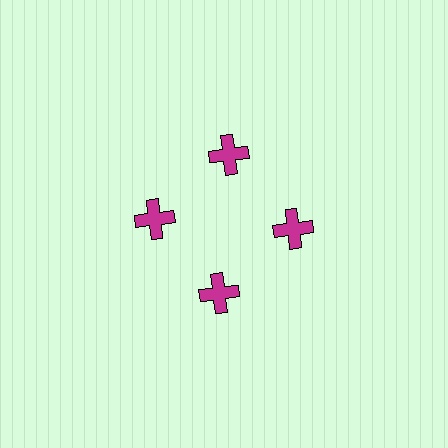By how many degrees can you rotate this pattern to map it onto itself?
The pattern maps onto itself every 90 degrees of rotation.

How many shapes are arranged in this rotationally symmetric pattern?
There are 4 shapes, arranged in 4 groups of 1.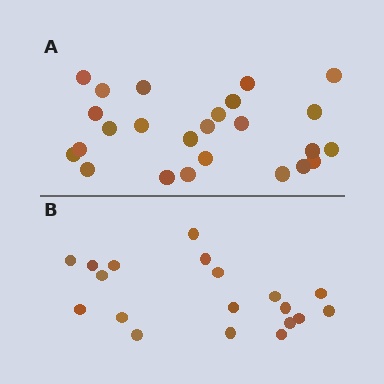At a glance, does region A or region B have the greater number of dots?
Region A (the top region) has more dots.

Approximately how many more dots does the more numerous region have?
Region A has about 6 more dots than region B.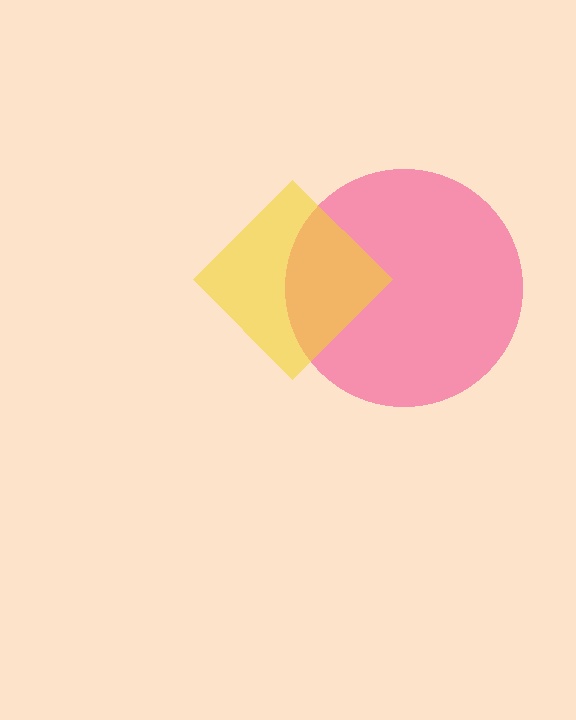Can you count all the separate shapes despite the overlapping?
Yes, there are 2 separate shapes.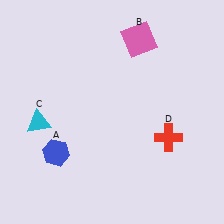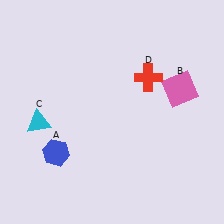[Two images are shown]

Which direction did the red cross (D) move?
The red cross (D) moved up.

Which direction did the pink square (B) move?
The pink square (B) moved down.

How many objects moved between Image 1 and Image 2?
2 objects moved between the two images.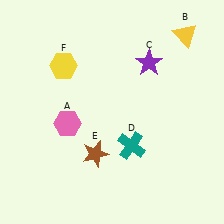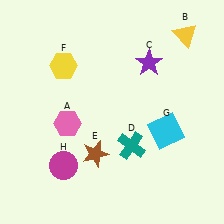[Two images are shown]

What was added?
A cyan square (G), a magenta circle (H) were added in Image 2.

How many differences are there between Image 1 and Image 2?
There are 2 differences between the two images.